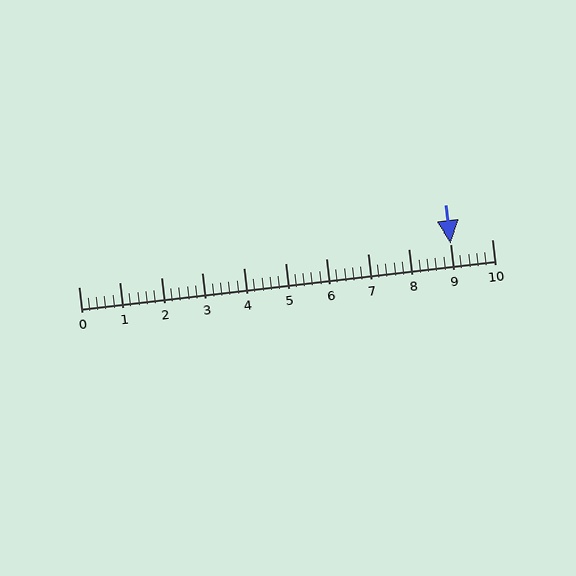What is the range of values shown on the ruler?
The ruler shows values from 0 to 10.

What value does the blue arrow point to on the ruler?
The blue arrow points to approximately 9.0.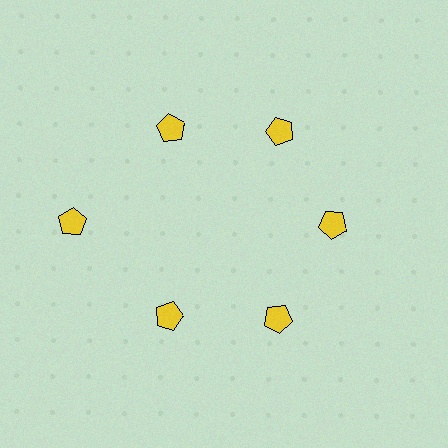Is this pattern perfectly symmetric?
No. The 6 yellow pentagons are arranged in a ring, but one element near the 9 o'clock position is pushed outward from the center, breaking the 6-fold rotational symmetry.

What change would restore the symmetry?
The symmetry would be restored by moving it inward, back onto the ring so that all 6 pentagons sit at equal angles and equal distance from the center.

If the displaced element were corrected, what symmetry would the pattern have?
It would have 6-fold rotational symmetry — the pattern would map onto itself every 60 degrees.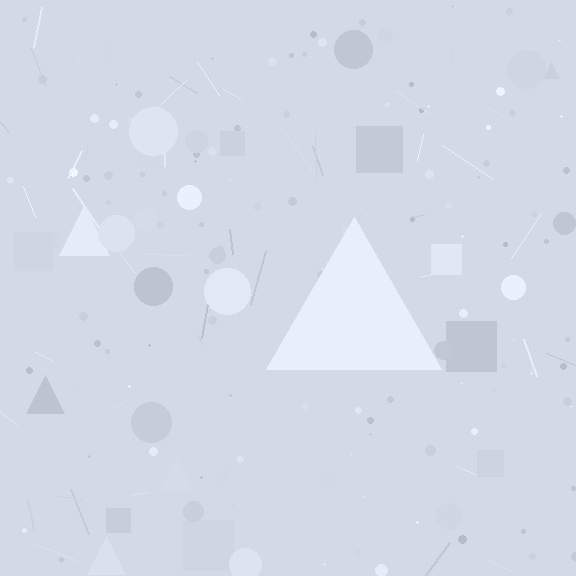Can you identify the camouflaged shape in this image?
The camouflaged shape is a triangle.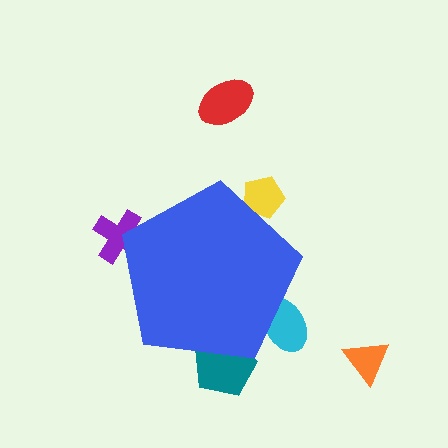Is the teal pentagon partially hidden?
Yes, the teal pentagon is partially hidden behind the blue pentagon.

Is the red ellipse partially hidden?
No, the red ellipse is fully visible.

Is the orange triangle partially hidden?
No, the orange triangle is fully visible.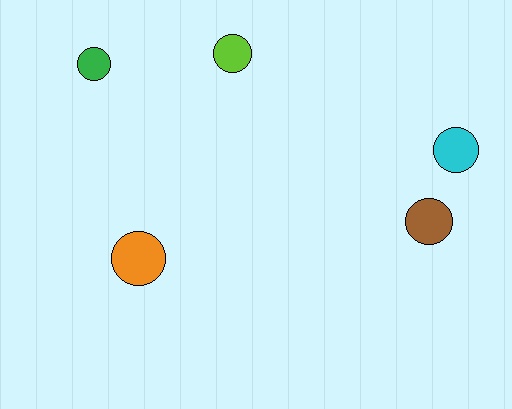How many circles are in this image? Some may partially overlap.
There are 5 circles.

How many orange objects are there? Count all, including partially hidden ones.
There is 1 orange object.